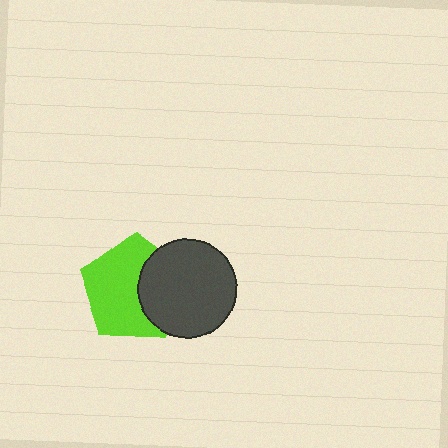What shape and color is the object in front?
The object in front is a dark gray circle.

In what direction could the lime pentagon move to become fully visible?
The lime pentagon could move left. That would shift it out from behind the dark gray circle entirely.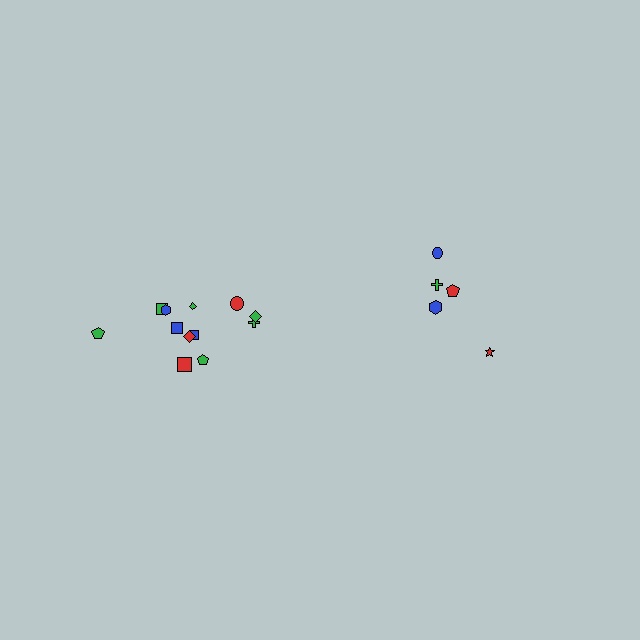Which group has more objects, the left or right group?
The left group.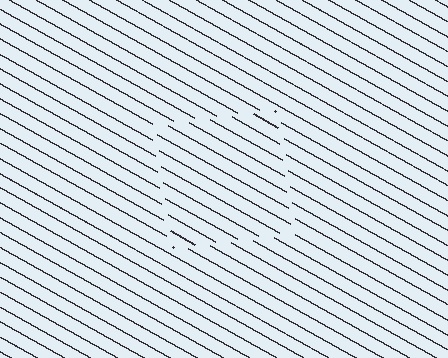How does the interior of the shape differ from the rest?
The interior of the shape contains the same grating, shifted by half a period — the contour is defined by the phase discontinuity where line-ends from the inner and outer gratings abut.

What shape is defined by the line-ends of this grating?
An illusory square. The interior of the shape contains the same grating, shifted by half a period — the contour is defined by the phase discontinuity where line-ends from the inner and outer gratings abut.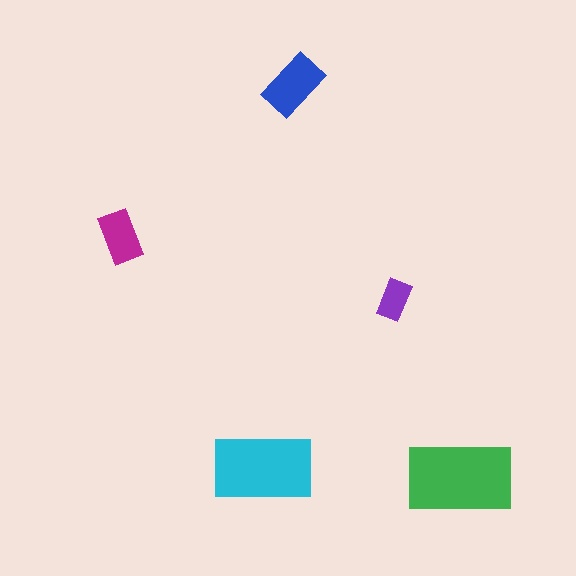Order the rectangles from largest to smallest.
the green one, the cyan one, the blue one, the magenta one, the purple one.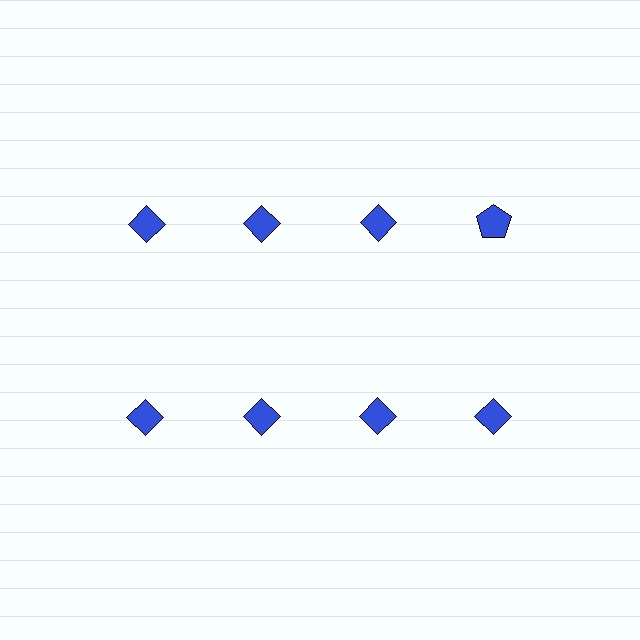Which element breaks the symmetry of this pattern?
The blue pentagon in the top row, second from right column breaks the symmetry. All other shapes are blue diamonds.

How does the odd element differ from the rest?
It has a different shape: pentagon instead of diamond.